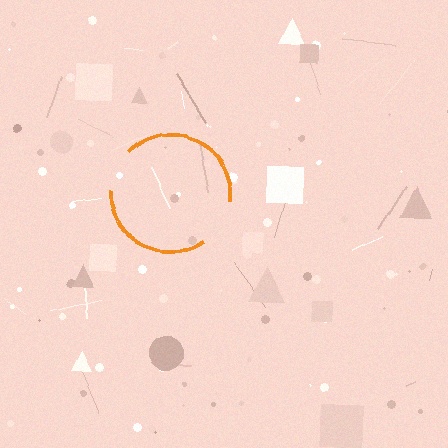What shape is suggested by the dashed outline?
The dashed outline suggests a circle.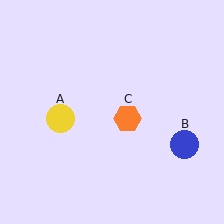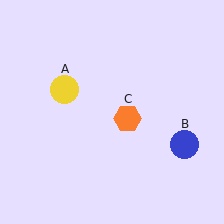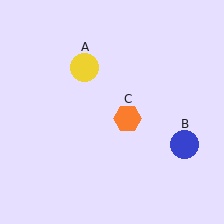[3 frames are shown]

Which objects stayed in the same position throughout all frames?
Blue circle (object B) and orange hexagon (object C) remained stationary.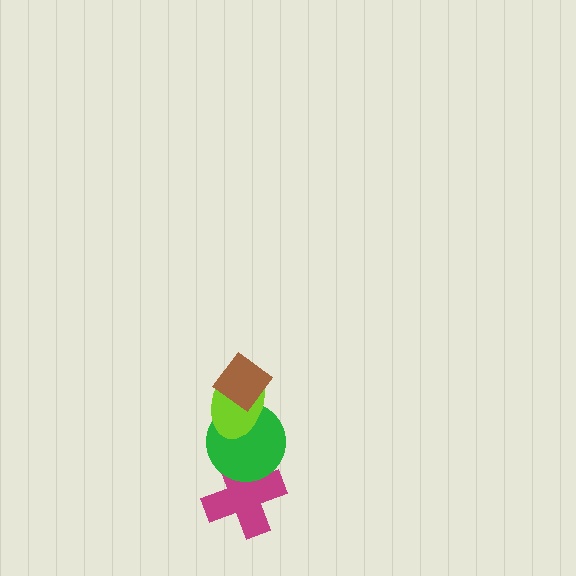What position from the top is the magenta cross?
The magenta cross is 4th from the top.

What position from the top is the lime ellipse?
The lime ellipse is 2nd from the top.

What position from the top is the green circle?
The green circle is 3rd from the top.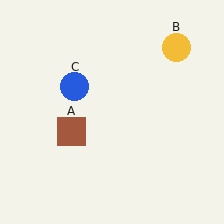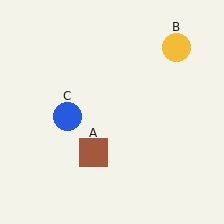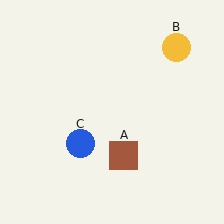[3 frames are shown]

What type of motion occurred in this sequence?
The brown square (object A), blue circle (object C) rotated counterclockwise around the center of the scene.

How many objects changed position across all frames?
2 objects changed position: brown square (object A), blue circle (object C).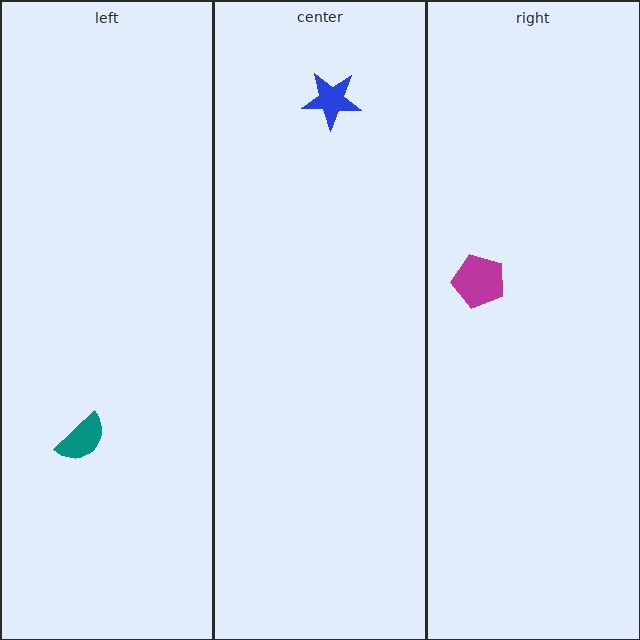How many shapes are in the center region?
1.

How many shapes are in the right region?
1.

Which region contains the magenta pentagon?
The right region.